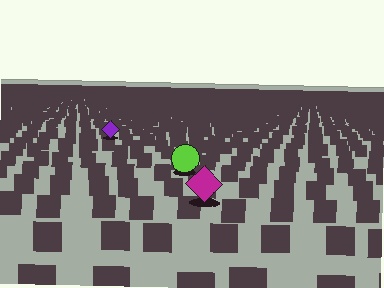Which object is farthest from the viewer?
The purple diamond is farthest from the viewer. It appears smaller and the ground texture around it is denser.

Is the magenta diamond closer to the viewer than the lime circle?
Yes. The magenta diamond is closer — you can tell from the texture gradient: the ground texture is coarser near it.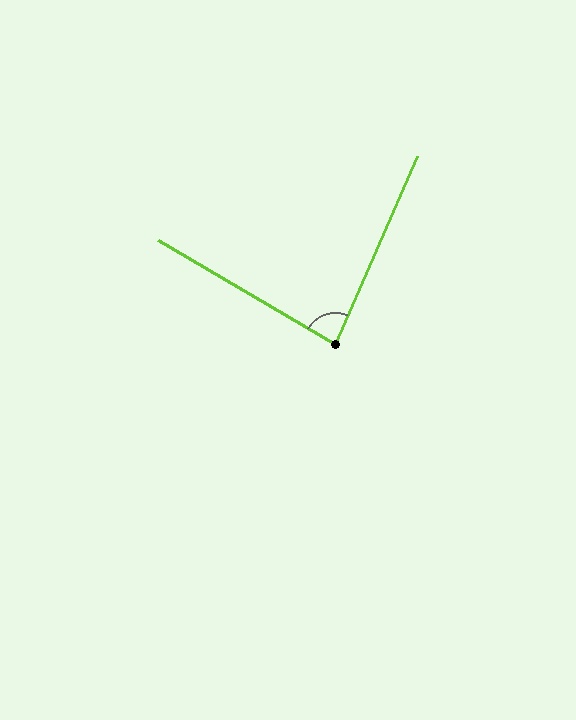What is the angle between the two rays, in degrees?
Approximately 83 degrees.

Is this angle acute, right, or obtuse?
It is acute.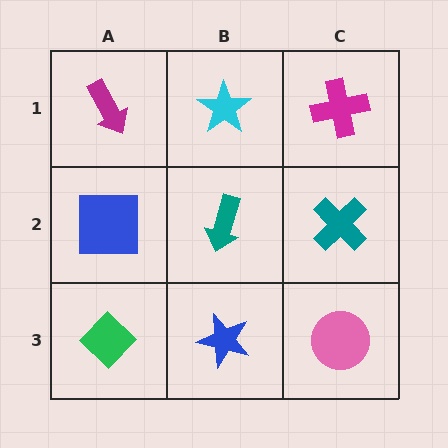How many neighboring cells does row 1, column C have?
2.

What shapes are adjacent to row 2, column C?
A magenta cross (row 1, column C), a pink circle (row 3, column C), a teal arrow (row 2, column B).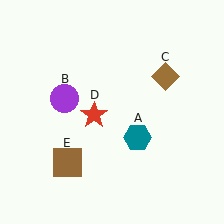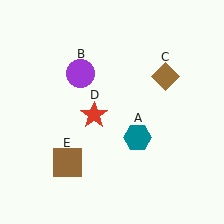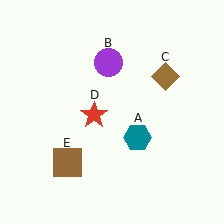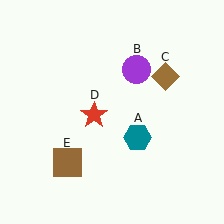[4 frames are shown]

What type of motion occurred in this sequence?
The purple circle (object B) rotated clockwise around the center of the scene.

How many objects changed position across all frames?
1 object changed position: purple circle (object B).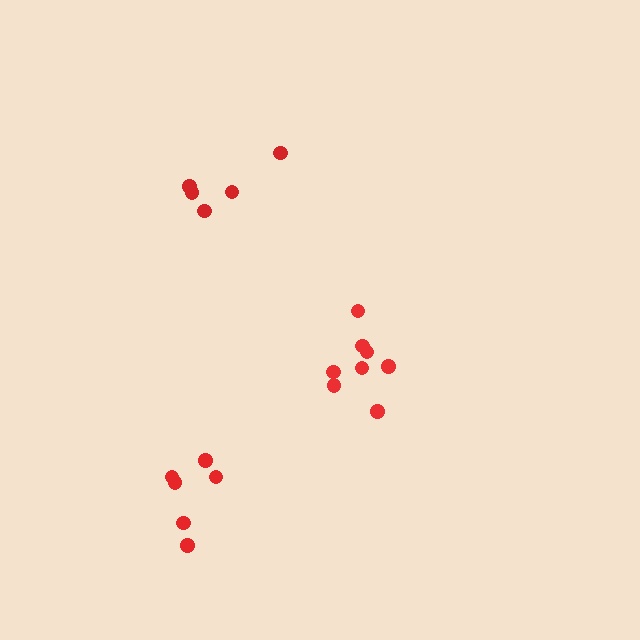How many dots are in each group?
Group 1: 5 dots, Group 2: 8 dots, Group 3: 6 dots (19 total).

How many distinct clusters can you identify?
There are 3 distinct clusters.